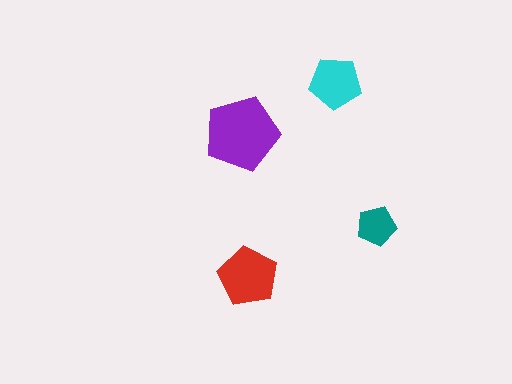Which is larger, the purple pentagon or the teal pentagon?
The purple one.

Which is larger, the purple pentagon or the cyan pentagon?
The purple one.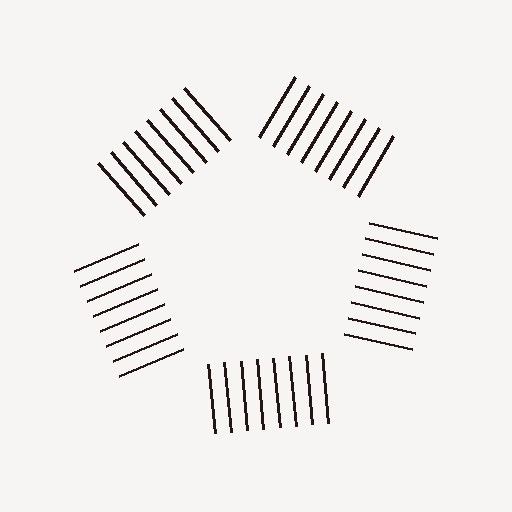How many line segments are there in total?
40 — 8 along each of the 5 edges.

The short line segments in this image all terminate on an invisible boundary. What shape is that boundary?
An illusory pentagon — the line segments terminate on its edges but no continuous stroke is drawn.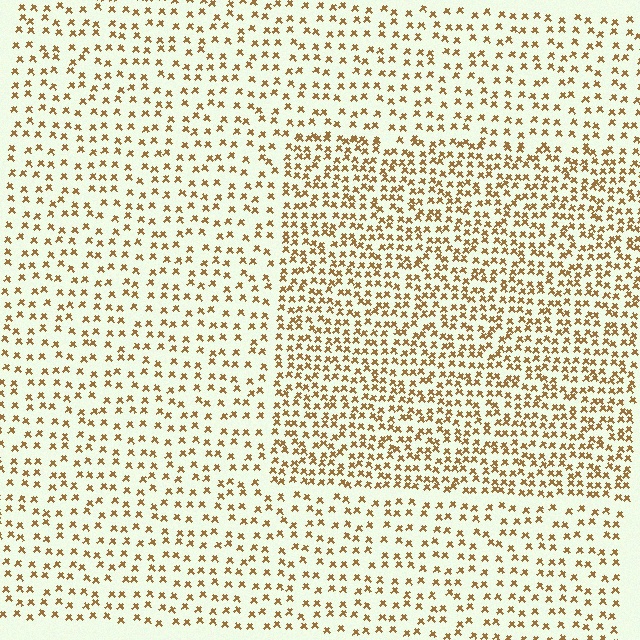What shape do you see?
I see a rectangle.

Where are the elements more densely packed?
The elements are more densely packed inside the rectangle boundary.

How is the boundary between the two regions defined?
The boundary is defined by a change in element density (approximately 1.8x ratio). All elements are the same color, size, and shape.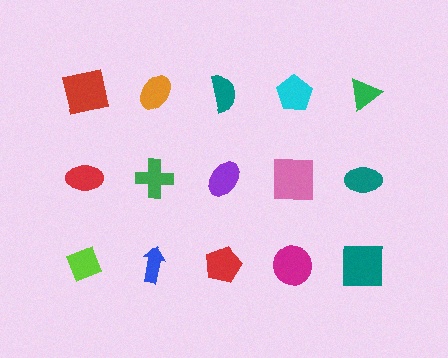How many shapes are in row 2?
5 shapes.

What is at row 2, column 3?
A purple ellipse.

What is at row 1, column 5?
A green triangle.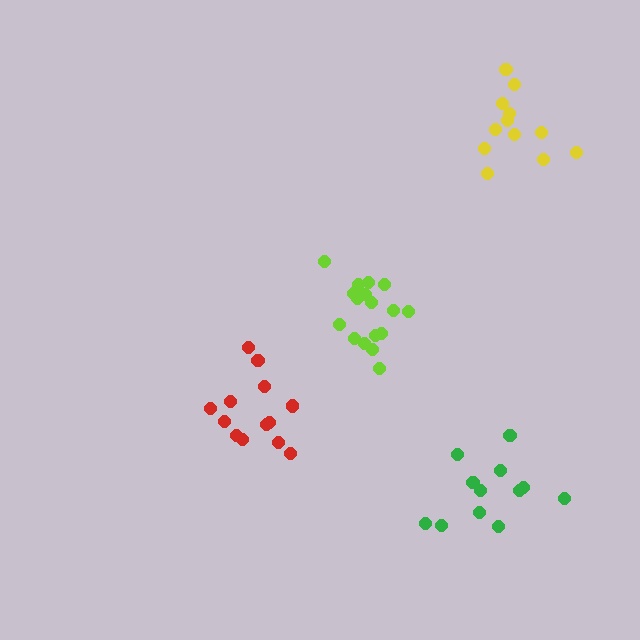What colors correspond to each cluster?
The clusters are colored: lime, yellow, red, green.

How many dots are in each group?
Group 1: 17 dots, Group 2: 12 dots, Group 3: 13 dots, Group 4: 12 dots (54 total).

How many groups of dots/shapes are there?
There are 4 groups.